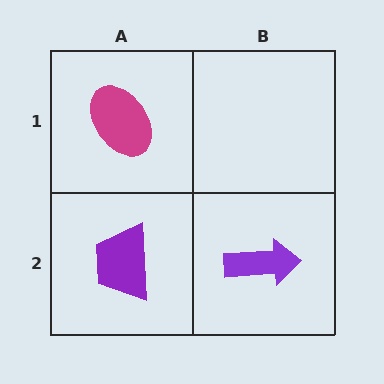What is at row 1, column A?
A magenta ellipse.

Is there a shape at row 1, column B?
No, that cell is empty.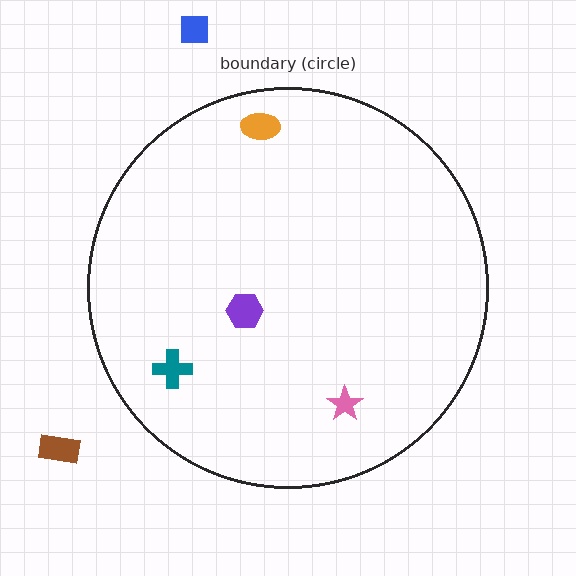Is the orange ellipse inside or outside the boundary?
Inside.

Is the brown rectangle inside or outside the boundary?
Outside.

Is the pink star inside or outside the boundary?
Inside.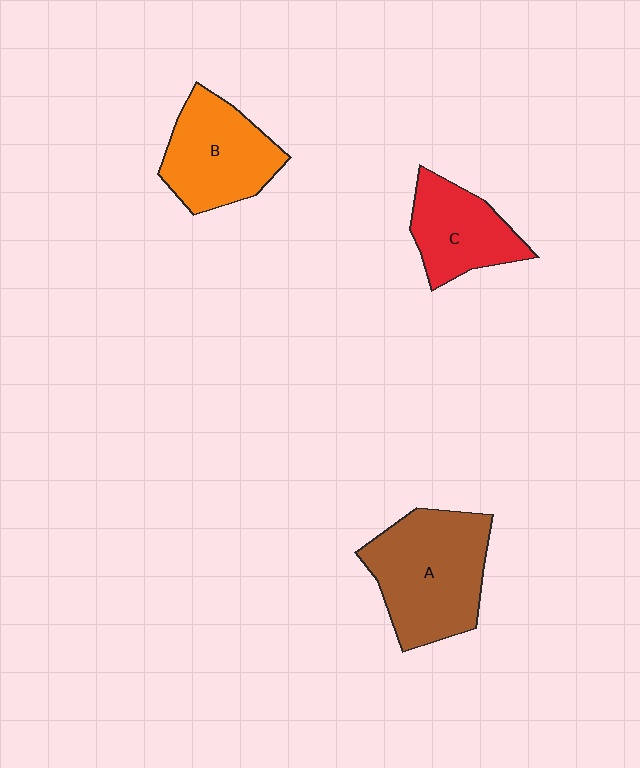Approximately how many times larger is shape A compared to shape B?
Approximately 1.3 times.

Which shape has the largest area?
Shape A (brown).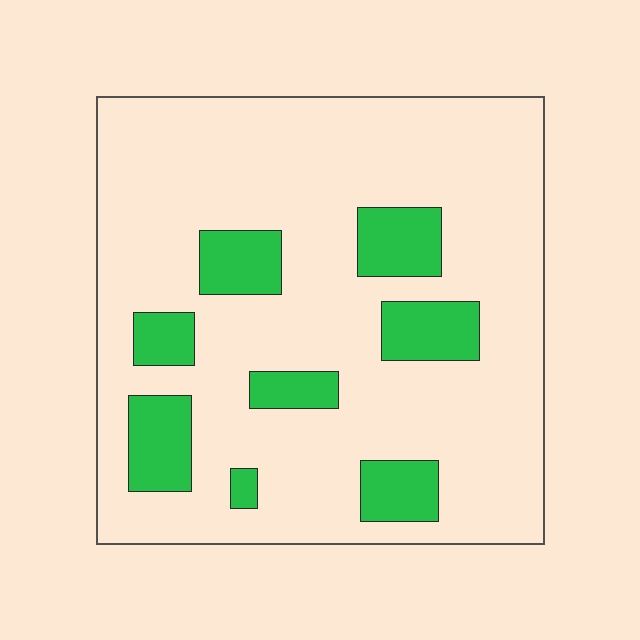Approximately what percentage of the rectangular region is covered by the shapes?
Approximately 20%.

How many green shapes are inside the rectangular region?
8.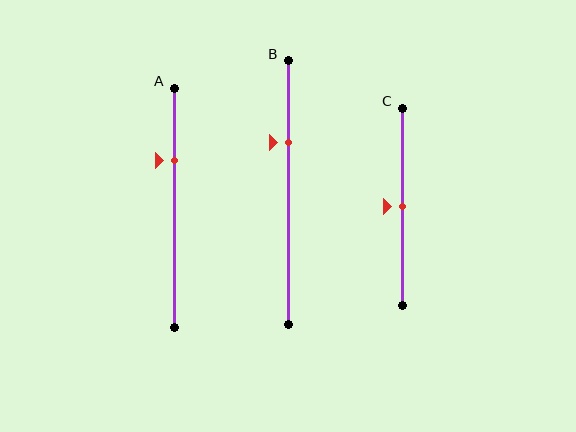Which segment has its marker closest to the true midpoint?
Segment C has its marker closest to the true midpoint.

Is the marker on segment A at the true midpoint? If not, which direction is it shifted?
No, the marker on segment A is shifted upward by about 20% of the segment length.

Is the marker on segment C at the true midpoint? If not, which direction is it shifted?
Yes, the marker on segment C is at the true midpoint.